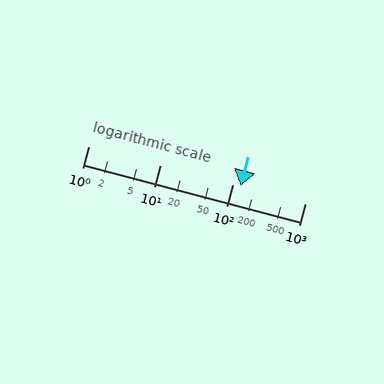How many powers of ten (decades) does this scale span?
The scale spans 3 decades, from 1 to 1000.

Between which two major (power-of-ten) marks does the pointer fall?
The pointer is between 100 and 1000.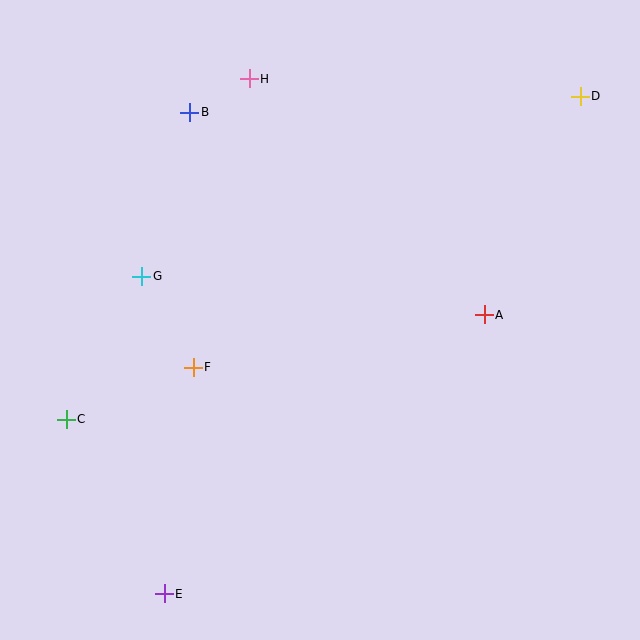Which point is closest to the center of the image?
Point F at (193, 367) is closest to the center.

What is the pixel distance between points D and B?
The distance between D and B is 391 pixels.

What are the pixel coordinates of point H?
Point H is at (249, 79).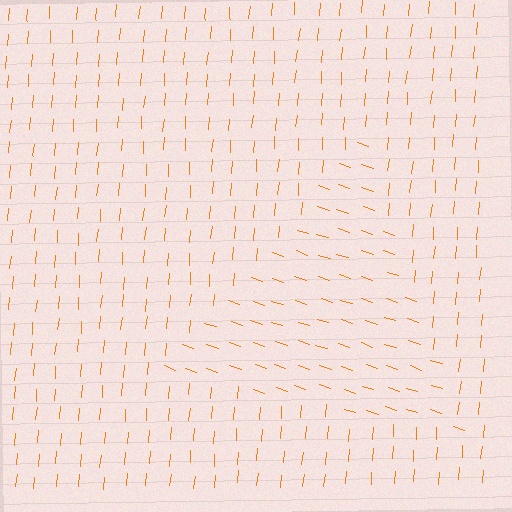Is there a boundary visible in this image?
Yes, there is a texture boundary formed by a change in line orientation.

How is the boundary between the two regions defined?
The boundary is defined purely by a change in line orientation (approximately 77 degrees difference). All lines are the same color and thickness.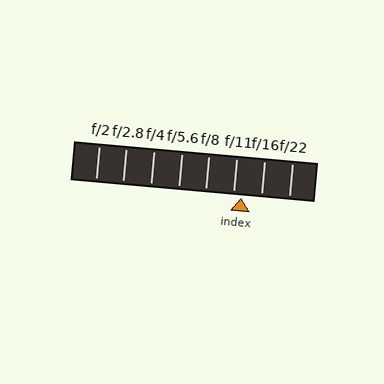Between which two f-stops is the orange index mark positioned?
The index mark is between f/11 and f/16.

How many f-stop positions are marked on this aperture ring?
There are 8 f-stop positions marked.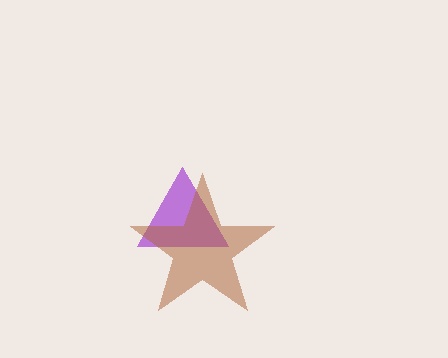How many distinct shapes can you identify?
There are 2 distinct shapes: a purple triangle, a brown star.